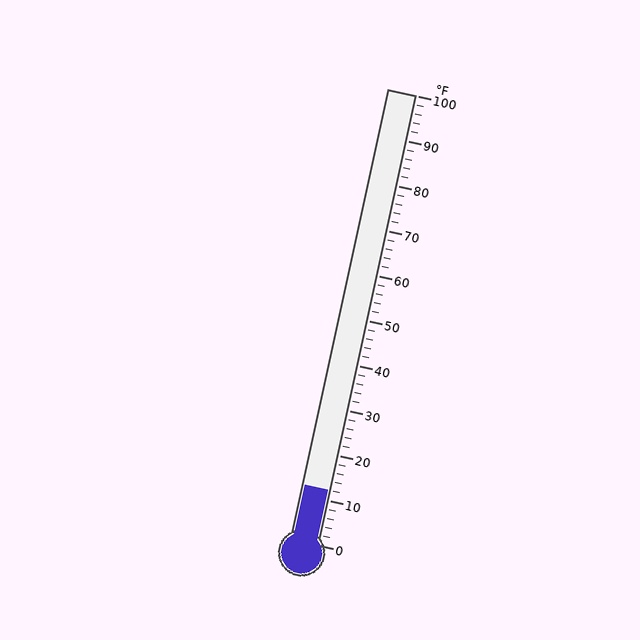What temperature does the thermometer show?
The thermometer shows approximately 12°F.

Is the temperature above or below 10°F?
The temperature is above 10°F.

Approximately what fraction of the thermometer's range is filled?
The thermometer is filled to approximately 10% of its range.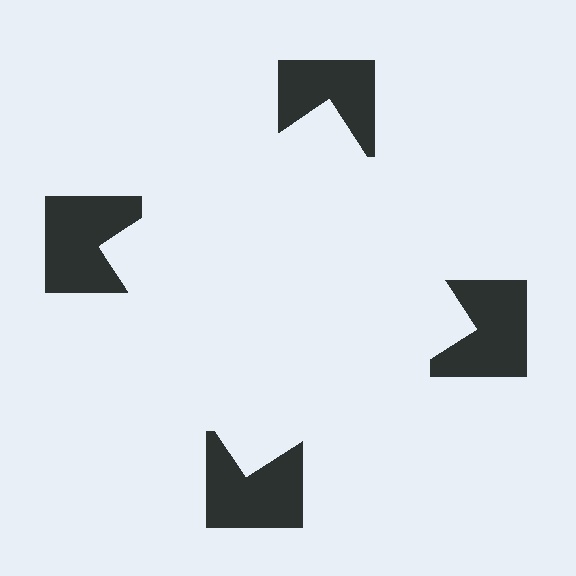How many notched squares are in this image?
There are 4 — one at each vertex of the illusory square.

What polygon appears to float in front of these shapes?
An illusory square — its edges are inferred from the aligned wedge cuts in the notched squares, not physically drawn.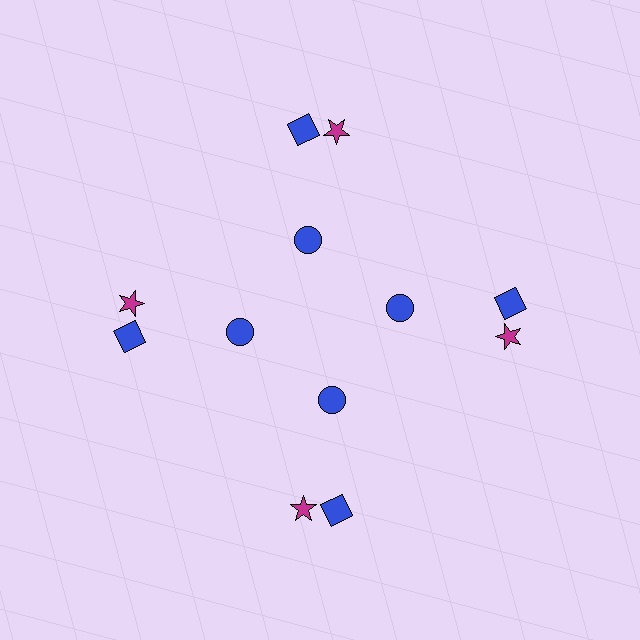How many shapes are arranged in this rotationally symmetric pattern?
There are 12 shapes, arranged in 4 groups of 3.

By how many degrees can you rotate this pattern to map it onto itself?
The pattern maps onto itself every 90 degrees of rotation.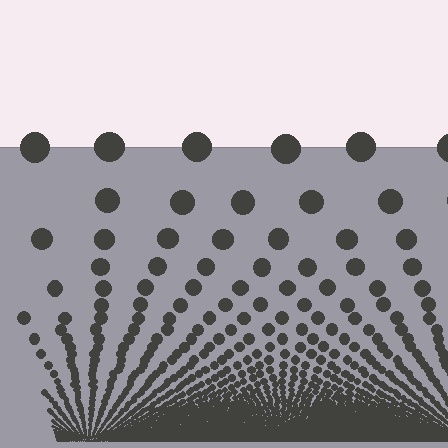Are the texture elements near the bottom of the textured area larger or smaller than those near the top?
Smaller. The gradient is inverted — elements near the bottom are smaller and denser.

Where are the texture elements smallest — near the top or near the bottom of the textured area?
Near the bottom.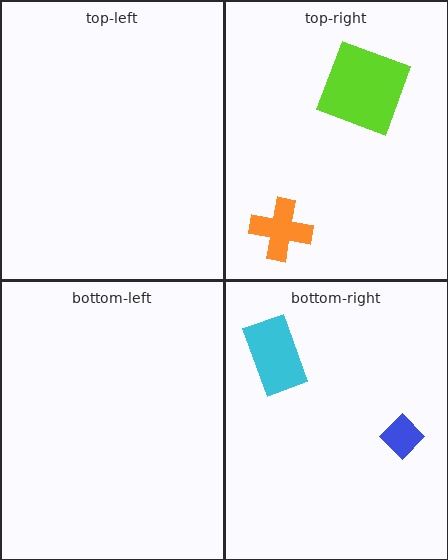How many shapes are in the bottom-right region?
2.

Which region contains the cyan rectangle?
The bottom-right region.